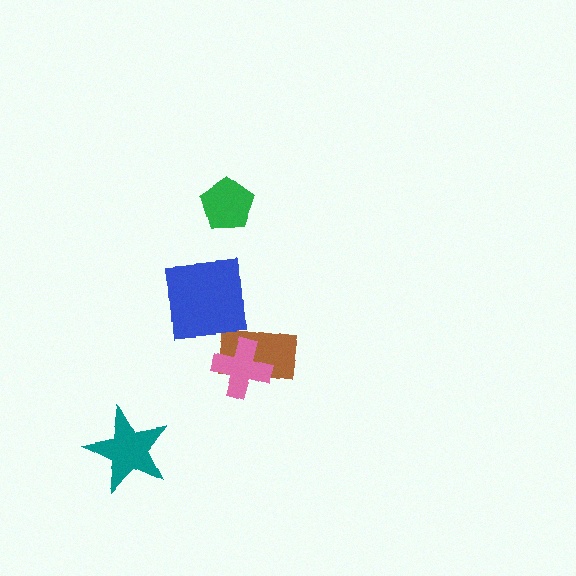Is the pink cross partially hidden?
No, no other shape covers it.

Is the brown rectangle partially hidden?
Yes, it is partially covered by another shape.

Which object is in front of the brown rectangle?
The pink cross is in front of the brown rectangle.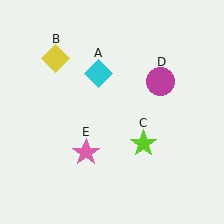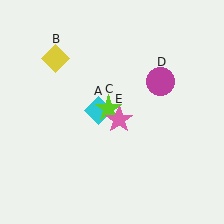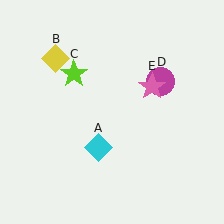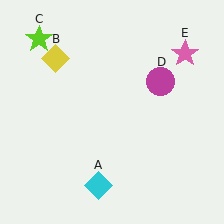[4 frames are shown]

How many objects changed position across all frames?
3 objects changed position: cyan diamond (object A), lime star (object C), pink star (object E).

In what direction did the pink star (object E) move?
The pink star (object E) moved up and to the right.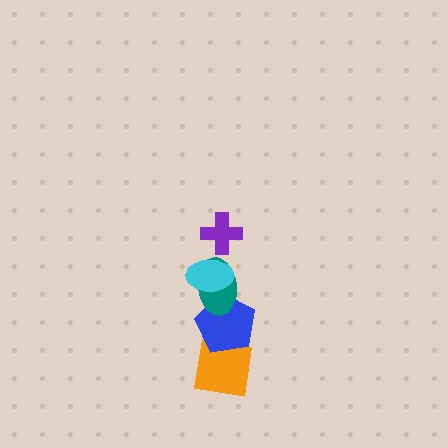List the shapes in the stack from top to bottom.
From top to bottom: the purple cross, the cyan ellipse, the teal ellipse, the blue pentagon, the orange square.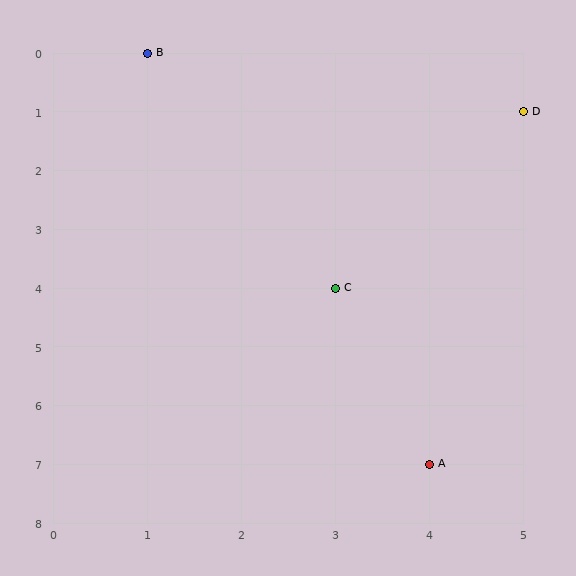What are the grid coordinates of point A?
Point A is at grid coordinates (4, 7).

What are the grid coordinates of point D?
Point D is at grid coordinates (5, 1).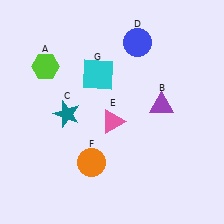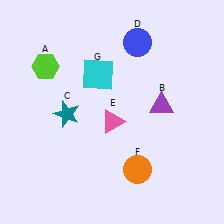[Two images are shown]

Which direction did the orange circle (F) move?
The orange circle (F) moved right.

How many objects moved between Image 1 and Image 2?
1 object moved between the two images.